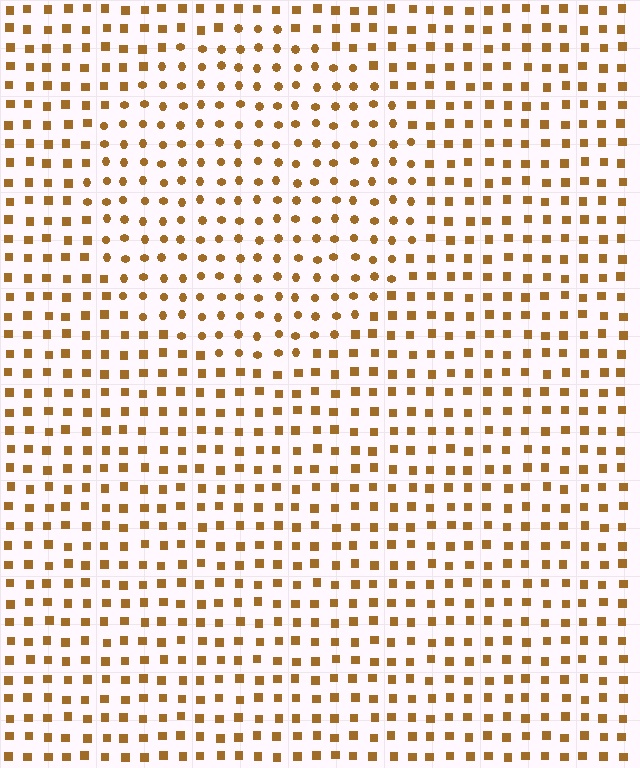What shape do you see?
I see a circle.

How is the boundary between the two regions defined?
The boundary is defined by a change in element shape: circles inside vs. squares outside. All elements share the same color and spacing.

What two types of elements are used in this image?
The image uses circles inside the circle region and squares outside it.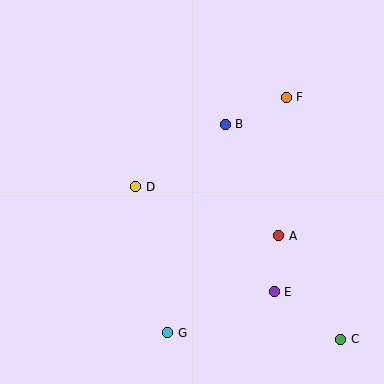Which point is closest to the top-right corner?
Point F is closest to the top-right corner.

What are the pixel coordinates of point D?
Point D is at (136, 187).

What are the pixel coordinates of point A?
Point A is at (279, 236).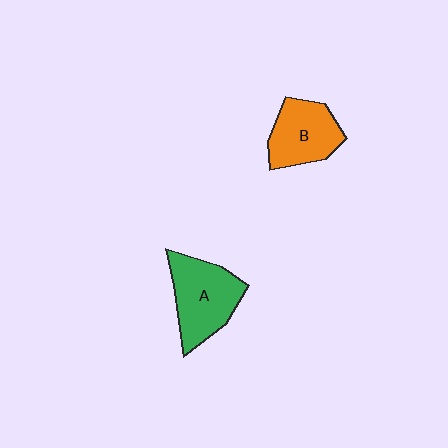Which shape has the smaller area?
Shape B (orange).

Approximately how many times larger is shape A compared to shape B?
Approximately 1.2 times.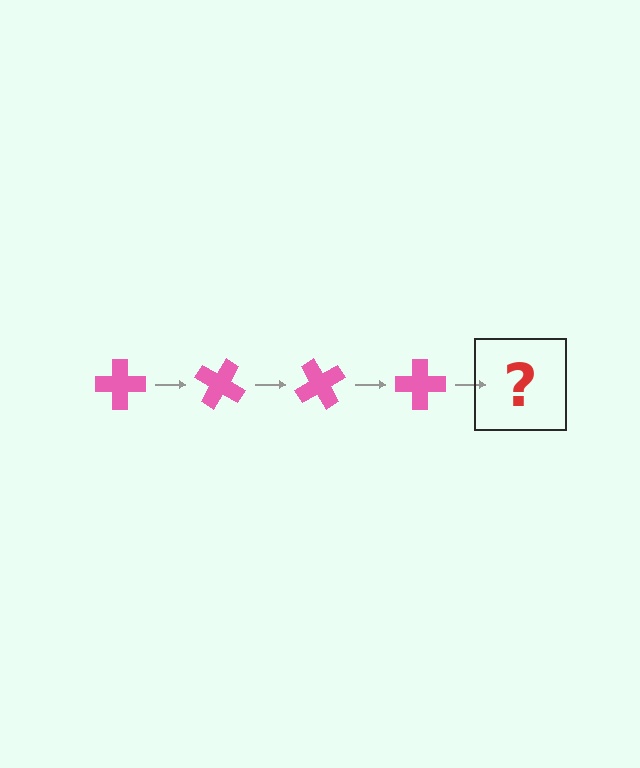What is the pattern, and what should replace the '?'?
The pattern is that the cross rotates 30 degrees each step. The '?' should be a pink cross rotated 120 degrees.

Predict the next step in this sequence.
The next step is a pink cross rotated 120 degrees.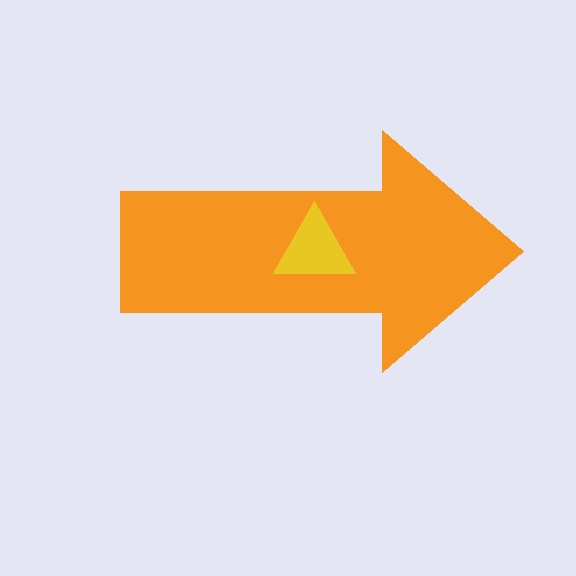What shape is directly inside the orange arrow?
The yellow triangle.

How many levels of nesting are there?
2.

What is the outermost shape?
The orange arrow.